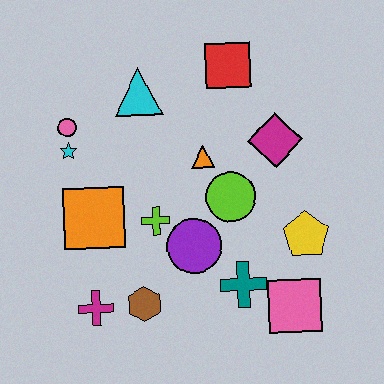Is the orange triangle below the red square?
Yes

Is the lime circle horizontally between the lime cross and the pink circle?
No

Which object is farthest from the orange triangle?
The magenta cross is farthest from the orange triangle.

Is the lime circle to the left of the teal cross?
Yes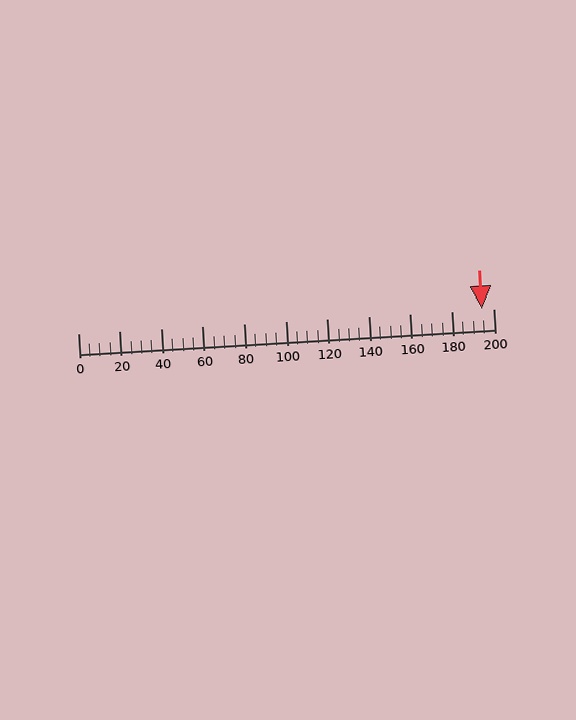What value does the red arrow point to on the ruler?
The red arrow points to approximately 194.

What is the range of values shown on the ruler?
The ruler shows values from 0 to 200.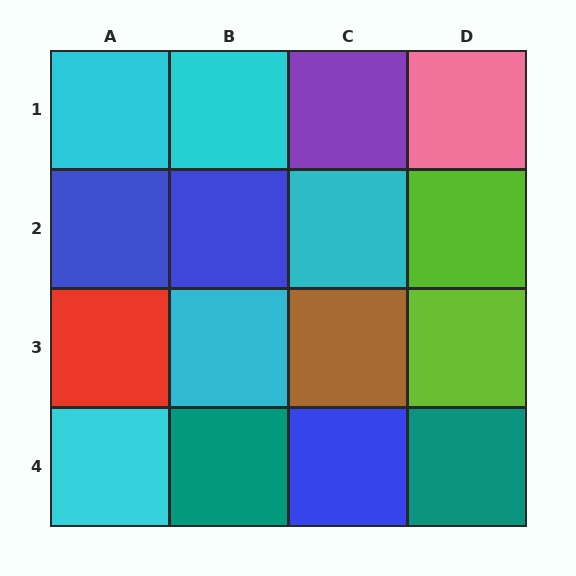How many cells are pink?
1 cell is pink.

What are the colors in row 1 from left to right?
Cyan, cyan, purple, pink.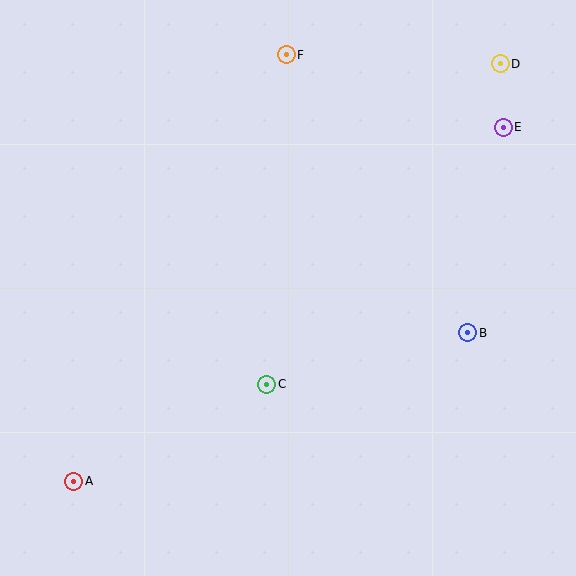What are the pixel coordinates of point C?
Point C is at (267, 384).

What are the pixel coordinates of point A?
Point A is at (74, 481).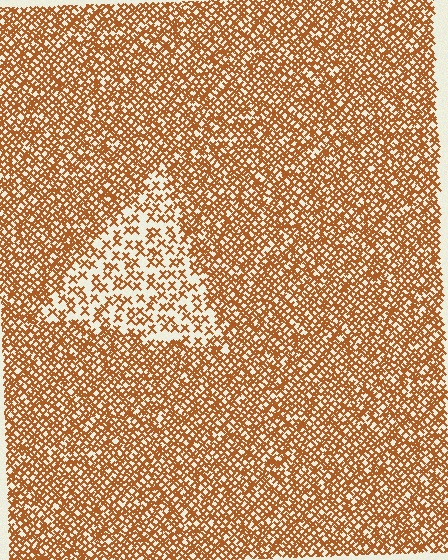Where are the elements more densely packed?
The elements are more densely packed outside the triangle boundary.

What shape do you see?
I see a triangle.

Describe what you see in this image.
The image contains small brown elements arranged at two different densities. A triangle-shaped region is visible where the elements are less densely packed than the surrounding area.